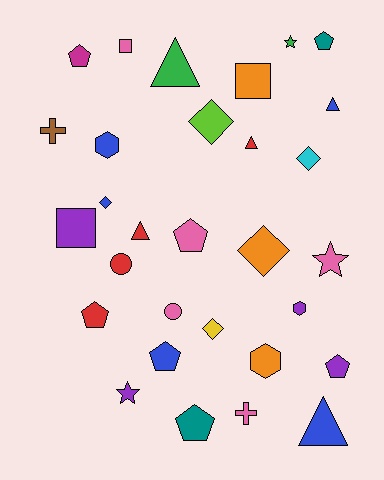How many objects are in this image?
There are 30 objects.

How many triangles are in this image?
There are 5 triangles.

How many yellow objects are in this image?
There is 1 yellow object.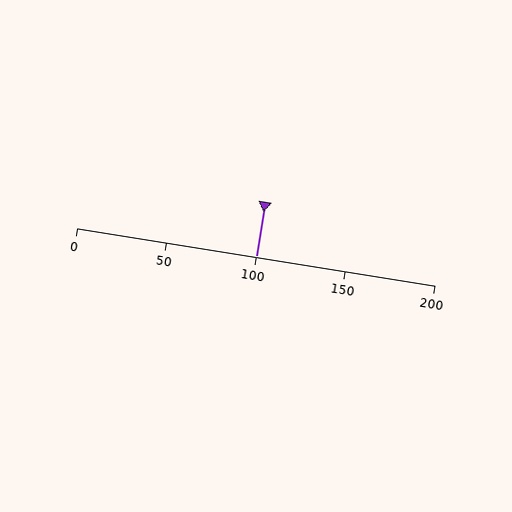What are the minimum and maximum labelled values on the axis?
The axis runs from 0 to 200.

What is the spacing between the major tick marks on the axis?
The major ticks are spaced 50 apart.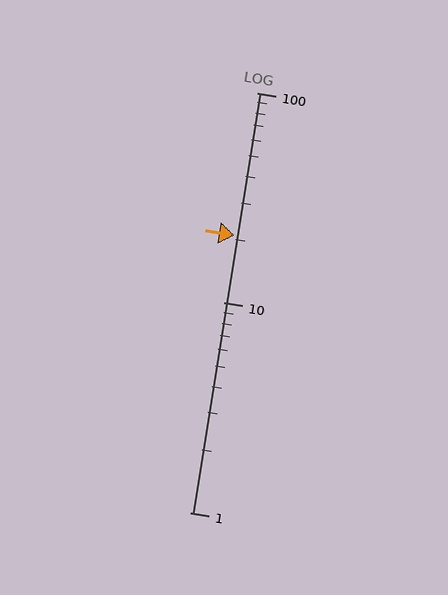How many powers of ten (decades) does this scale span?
The scale spans 2 decades, from 1 to 100.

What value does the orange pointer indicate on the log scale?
The pointer indicates approximately 21.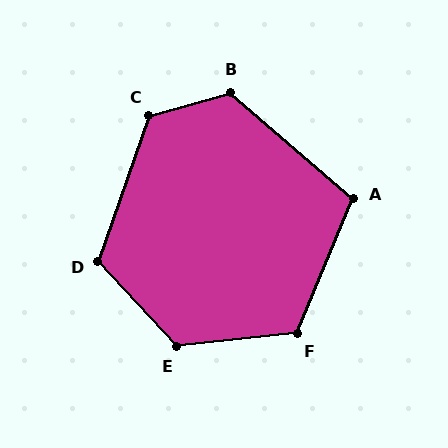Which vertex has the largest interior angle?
E, at approximately 126 degrees.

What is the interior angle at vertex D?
Approximately 118 degrees (obtuse).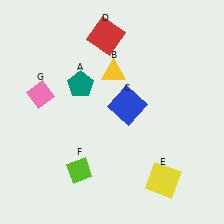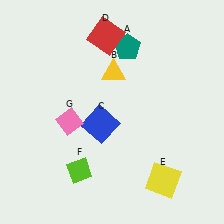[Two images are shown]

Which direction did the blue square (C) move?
The blue square (C) moved left.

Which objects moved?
The objects that moved are: the teal pentagon (A), the blue square (C), the pink diamond (G).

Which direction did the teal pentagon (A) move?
The teal pentagon (A) moved right.